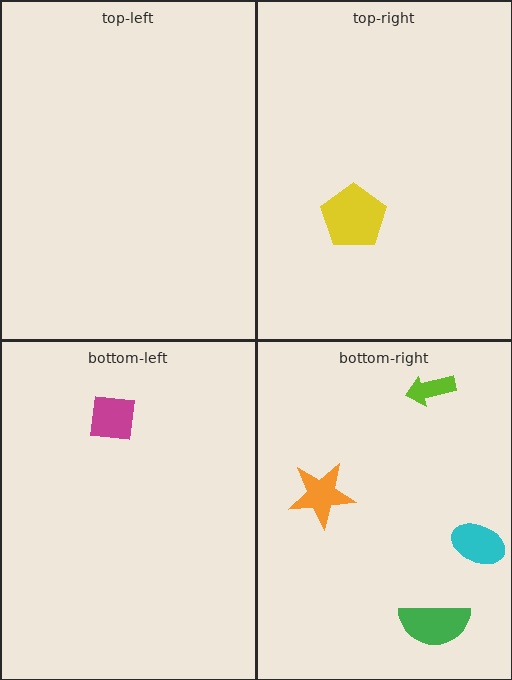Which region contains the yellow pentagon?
The top-right region.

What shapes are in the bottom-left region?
The magenta square.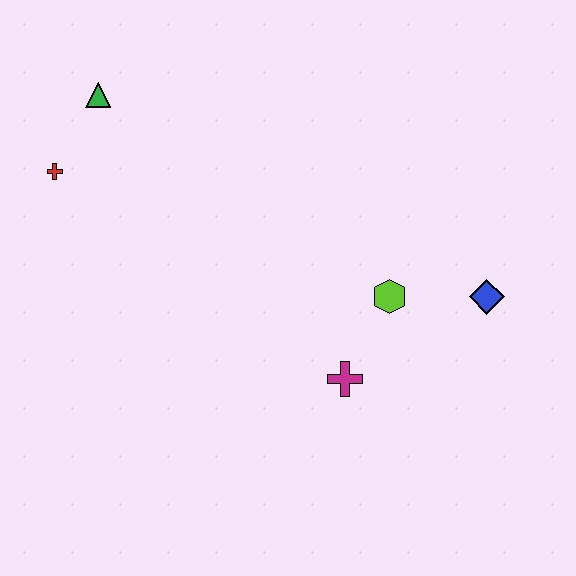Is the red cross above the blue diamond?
Yes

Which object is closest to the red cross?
The green triangle is closest to the red cross.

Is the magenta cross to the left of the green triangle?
No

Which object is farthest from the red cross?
The blue diamond is farthest from the red cross.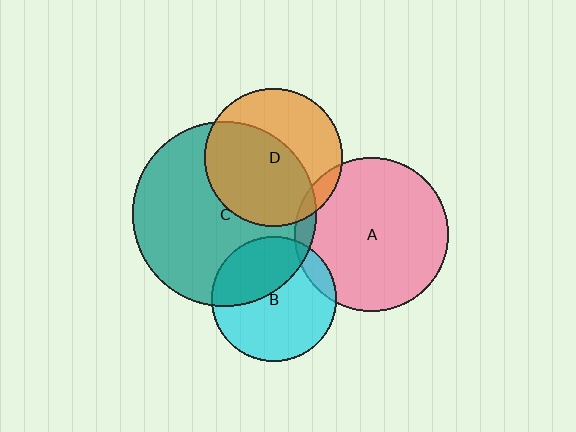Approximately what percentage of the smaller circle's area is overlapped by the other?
Approximately 55%.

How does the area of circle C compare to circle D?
Approximately 1.8 times.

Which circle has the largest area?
Circle C (teal).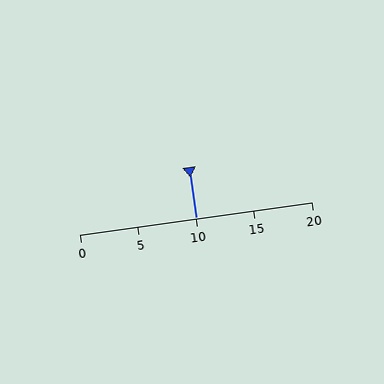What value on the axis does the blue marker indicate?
The marker indicates approximately 10.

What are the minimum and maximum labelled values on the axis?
The axis runs from 0 to 20.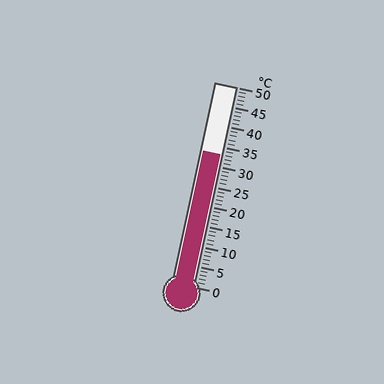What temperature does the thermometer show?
The thermometer shows approximately 33°C.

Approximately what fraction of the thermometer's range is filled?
The thermometer is filled to approximately 65% of its range.